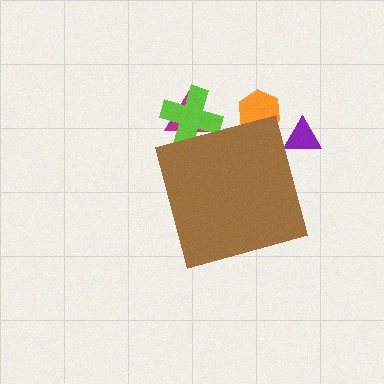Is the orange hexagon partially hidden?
Yes, the orange hexagon is partially hidden behind the brown diamond.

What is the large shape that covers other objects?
A brown diamond.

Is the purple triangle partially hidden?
Yes, the purple triangle is partially hidden behind the brown diamond.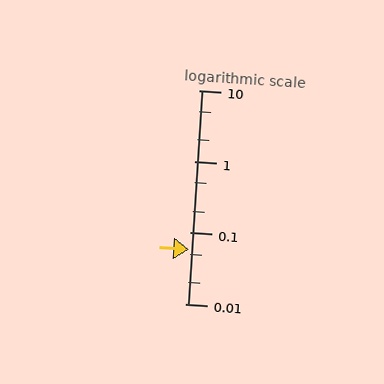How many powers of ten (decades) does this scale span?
The scale spans 3 decades, from 0.01 to 10.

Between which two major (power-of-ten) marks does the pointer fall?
The pointer is between 0.01 and 0.1.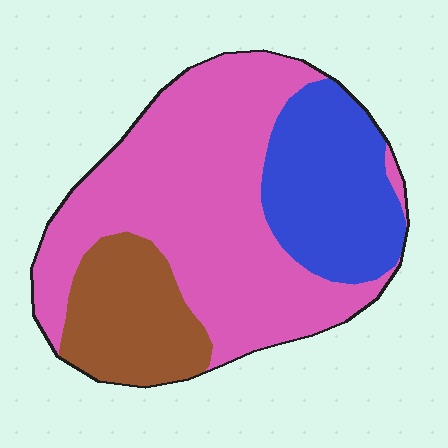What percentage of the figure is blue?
Blue covers 24% of the figure.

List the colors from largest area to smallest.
From largest to smallest: pink, blue, brown.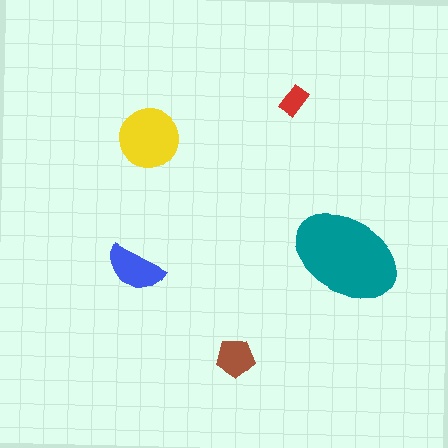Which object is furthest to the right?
The teal ellipse is rightmost.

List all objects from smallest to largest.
The red rectangle, the brown pentagon, the blue semicircle, the yellow circle, the teal ellipse.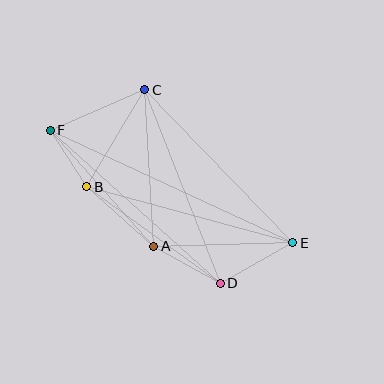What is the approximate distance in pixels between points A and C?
The distance between A and C is approximately 157 pixels.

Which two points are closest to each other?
Points B and F are closest to each other.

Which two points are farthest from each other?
Points E and F are farthest from each other.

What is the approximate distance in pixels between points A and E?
The distance between A and E is approximately 139 pixels.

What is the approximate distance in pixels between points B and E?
The distance between B and E is approximately 213 pixels.